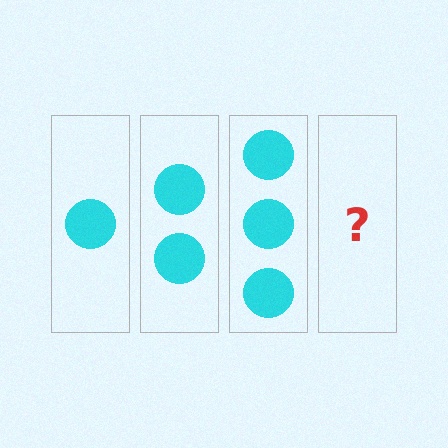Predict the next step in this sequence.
The next step is 4 circles.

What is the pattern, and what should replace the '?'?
The pattern is that each step adds one more circle. The '?' should be 4 circles.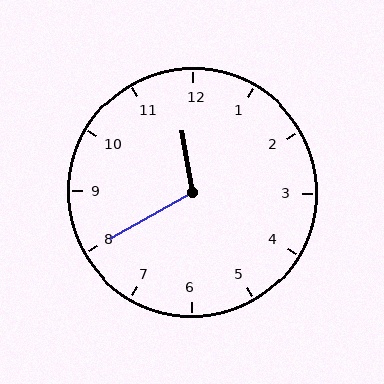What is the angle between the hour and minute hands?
Approximately 110 degrees.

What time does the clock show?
11:40.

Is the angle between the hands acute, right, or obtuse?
It is obtuse.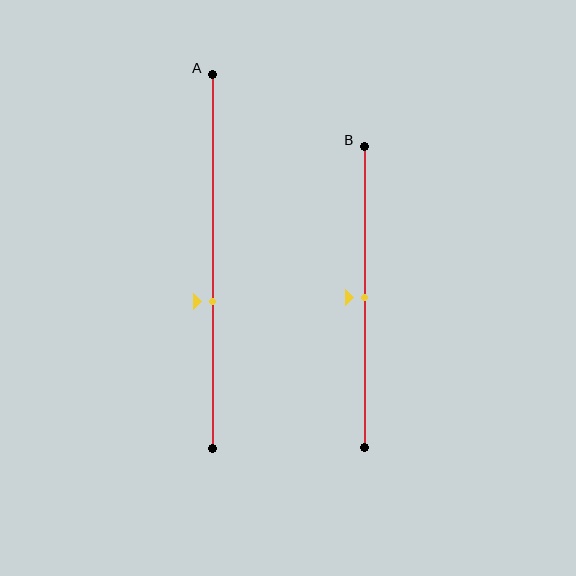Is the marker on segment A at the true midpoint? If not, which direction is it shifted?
No, the marker on segment A is shifted downward by about 11% of the segment length.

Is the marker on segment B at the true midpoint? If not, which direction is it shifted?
Yes, the marker on segment B is at the true midpoint.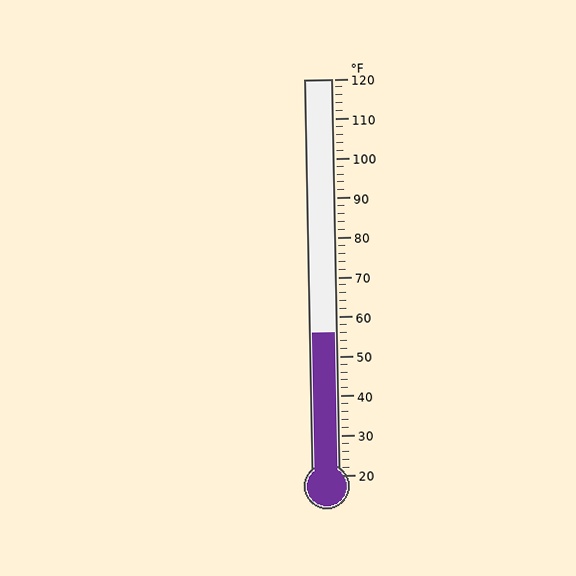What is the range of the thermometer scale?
The thermometer scale ranges from 20°F to 120°F.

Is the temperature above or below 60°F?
The temperature is below 60°F.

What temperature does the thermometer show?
The thermometer shows approximately 56°F.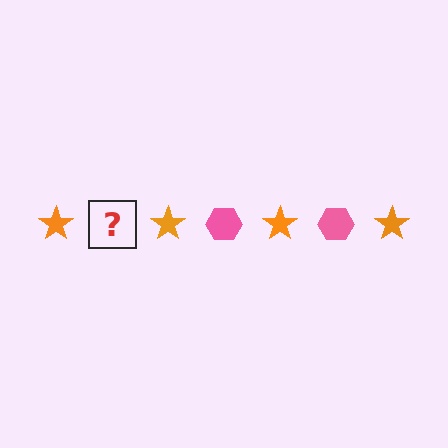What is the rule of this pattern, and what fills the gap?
The rule is that the pattern alternates between orange star and pink hexagon. The gap should be filled with a pink hexagon.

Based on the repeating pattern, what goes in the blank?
The blank should be a pink hexagon.